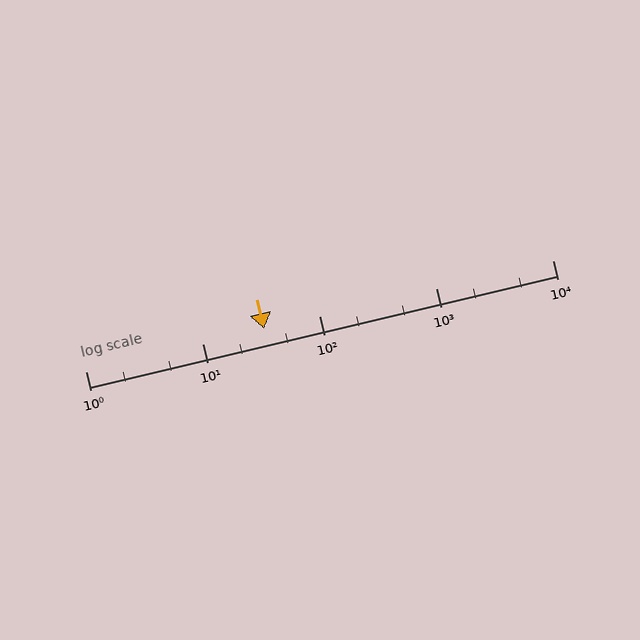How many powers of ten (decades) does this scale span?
The scale spans 4 decades, from 1 to 10000.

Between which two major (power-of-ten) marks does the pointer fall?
The pointer is between 10 and 100.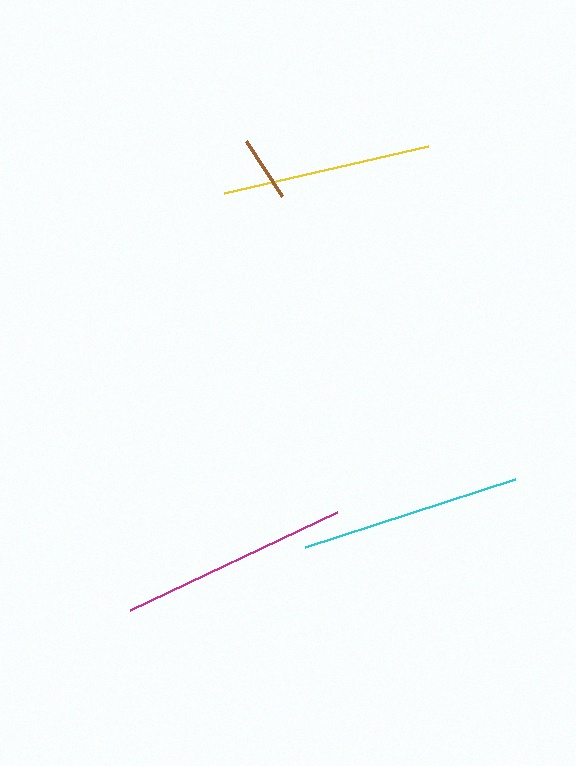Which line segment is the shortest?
The brown line is the shortest at approximately 66 pixels.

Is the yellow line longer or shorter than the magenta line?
The magenta line is longer than the yellow line.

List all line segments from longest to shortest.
From longest to shortest: magenta, cyan, yellow, brown.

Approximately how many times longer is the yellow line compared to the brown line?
The yellow line is approximately 3.2 times the length of the brown line.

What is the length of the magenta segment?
The magenta segment is approximately 229 pixels long.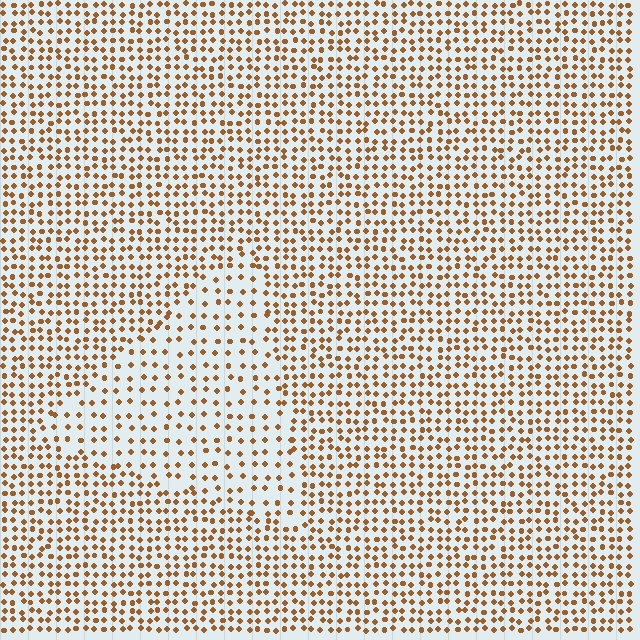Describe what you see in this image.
The image contains small brown elements arranged at two different densities. A triangle-shaped region is visible where the elements are less densely packed than the surrounding area.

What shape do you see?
I see a triangle.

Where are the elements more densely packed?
The elements are more densely packed outside the triangle boundary.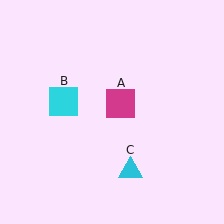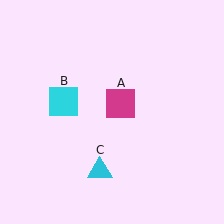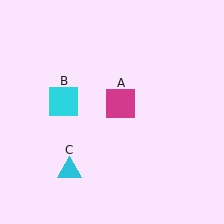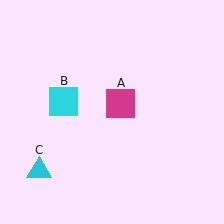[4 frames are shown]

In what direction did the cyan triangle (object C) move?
The cyan triangle (object C) moved left.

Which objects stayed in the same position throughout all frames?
Magenta square (object A) and cyan square (object B) remained stationary.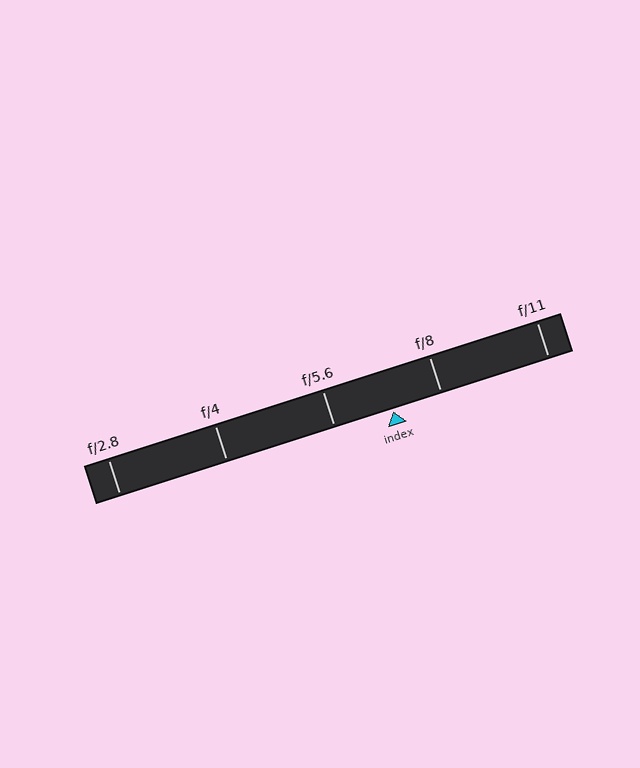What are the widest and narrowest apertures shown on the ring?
The widest aperture shown is f/2.8 and the narrowest is f/11.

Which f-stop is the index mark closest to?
The index mark is closest to f/8.